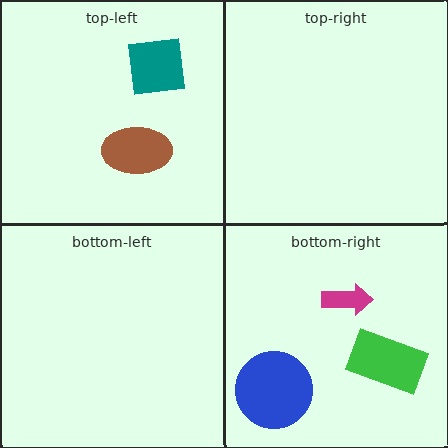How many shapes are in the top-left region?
2.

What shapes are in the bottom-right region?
The blue circle, the magenta arrow, the green rectangle.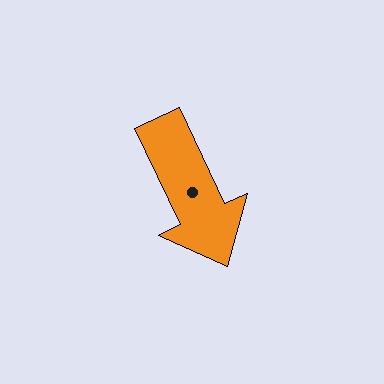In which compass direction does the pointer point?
Southeast.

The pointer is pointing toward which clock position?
Roughly 5 o'clock.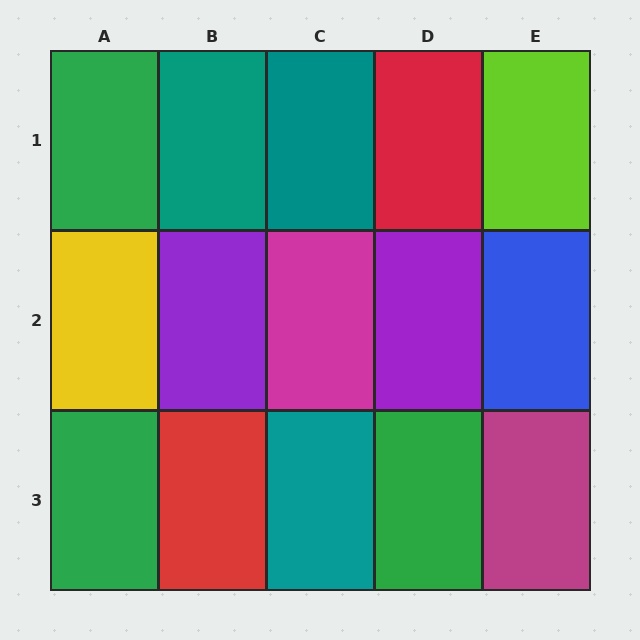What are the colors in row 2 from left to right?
Yellow, purple, magenta, purple, blue.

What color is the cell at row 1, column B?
Teal.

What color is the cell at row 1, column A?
Green.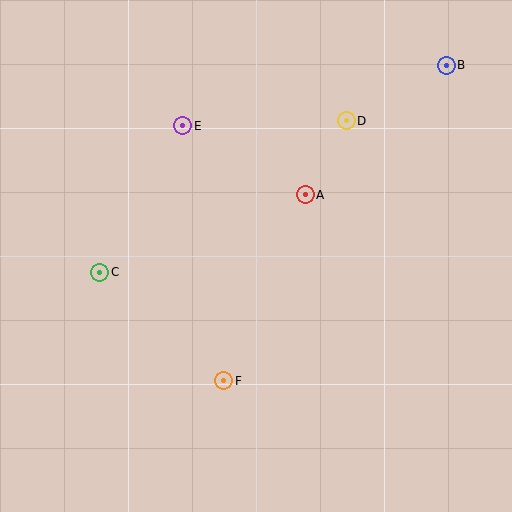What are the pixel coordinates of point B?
Point B is at (446, 65).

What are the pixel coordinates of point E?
Point E is at (183, 126).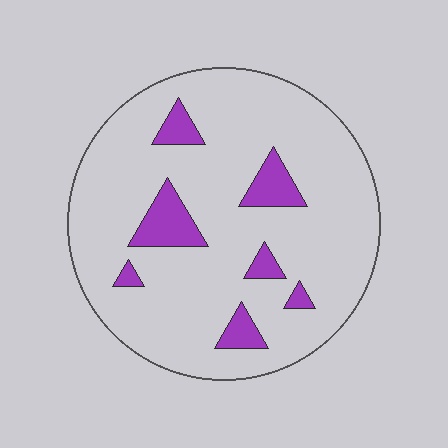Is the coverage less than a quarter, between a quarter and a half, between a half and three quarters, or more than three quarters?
Less than a quarter.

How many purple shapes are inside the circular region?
7.